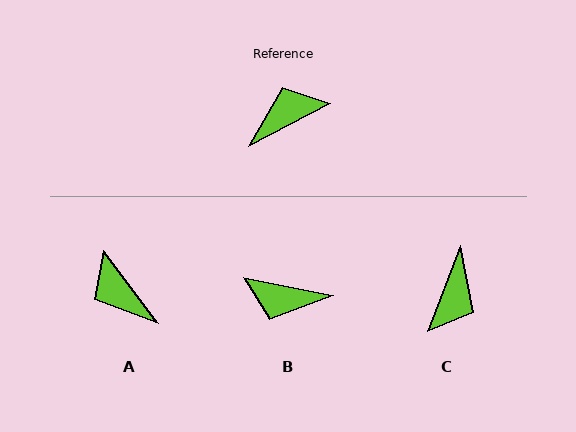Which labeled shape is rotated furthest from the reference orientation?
B, about 141 degrees away.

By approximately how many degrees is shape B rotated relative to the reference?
Approximately 141 degrees counter-clockwise.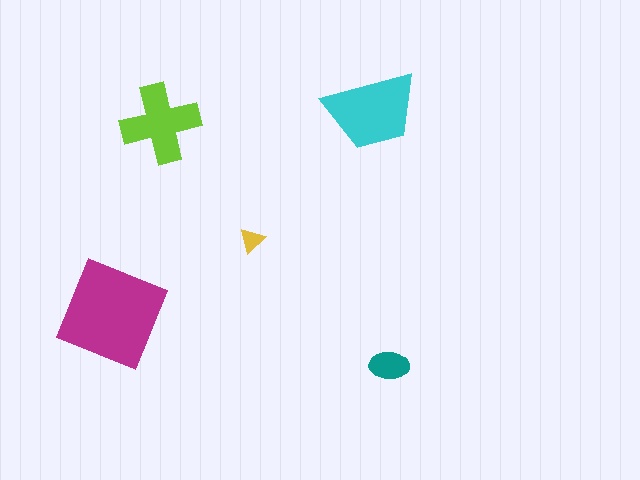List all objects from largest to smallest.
The magenta square, the cyan trapezoid, the lime cross, the teal ellipse, the yellow triangle.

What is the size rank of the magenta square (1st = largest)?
1st.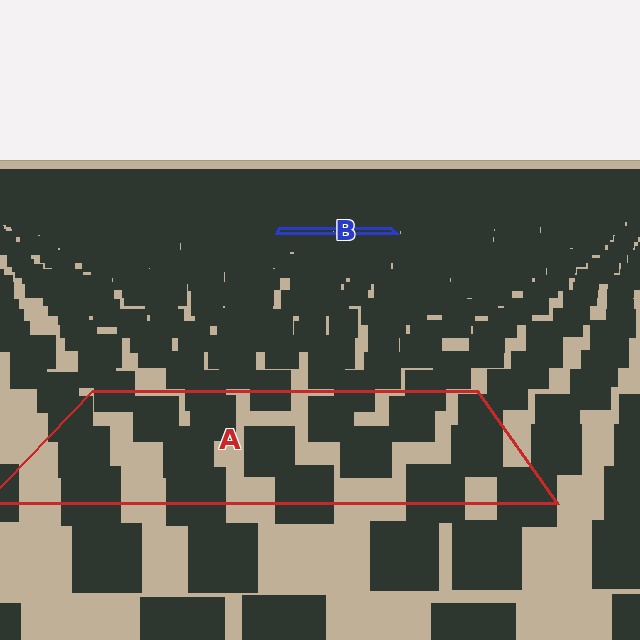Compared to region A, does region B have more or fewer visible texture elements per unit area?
Region B has more texture elements per unit area — they are packed more densely because it is farther away.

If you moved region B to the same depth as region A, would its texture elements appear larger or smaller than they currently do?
They would appear larger. At a closer depth, the same texture elements are projected at a bigger on-screen size.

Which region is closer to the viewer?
Region A is closer. The texture elements there are larger and more spread out.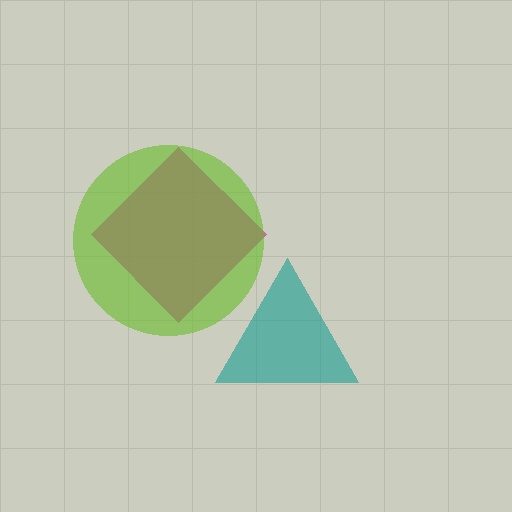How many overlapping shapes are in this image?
There are 3 overlapping shapes in the image.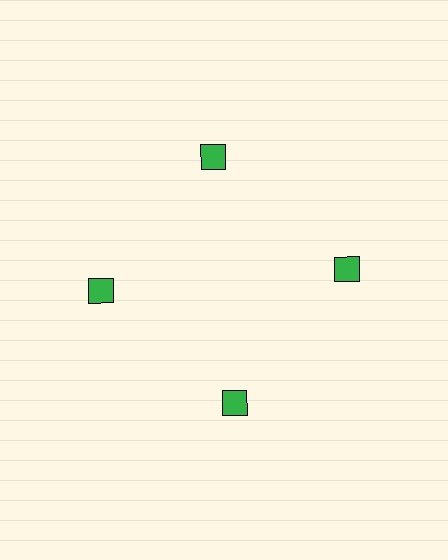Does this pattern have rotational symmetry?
Yes, this pattern has 4-fold rotational symmetry. It looks the same after rotating 90 degrees around the center.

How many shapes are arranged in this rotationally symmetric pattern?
There are 4 shapes, arranged in 4 groups of 1.